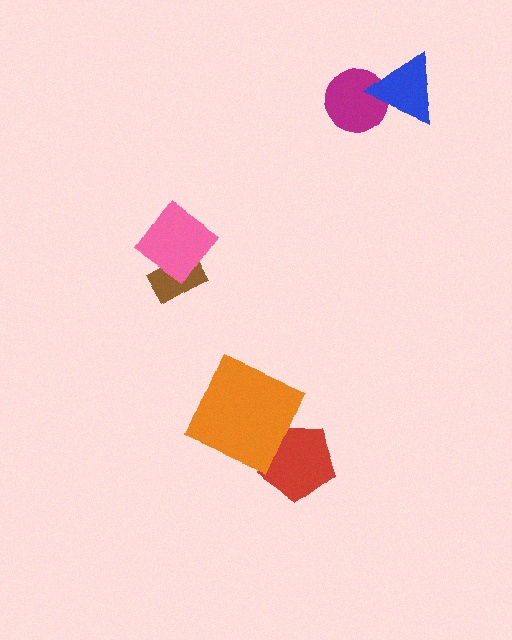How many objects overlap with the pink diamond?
1 object overlaps with the pink diamond.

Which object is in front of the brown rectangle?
The pink diamond is in front of the brown rectangle.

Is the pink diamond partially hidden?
No, no other shape covers it.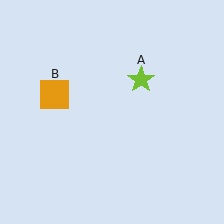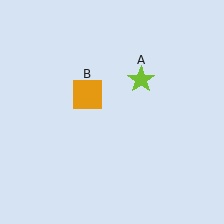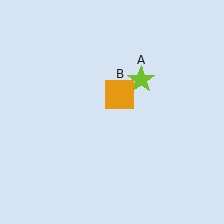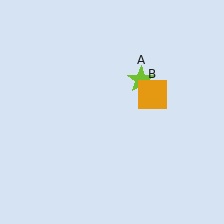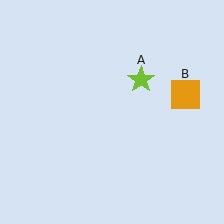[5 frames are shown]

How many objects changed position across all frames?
1 object changed position: orange square (object B).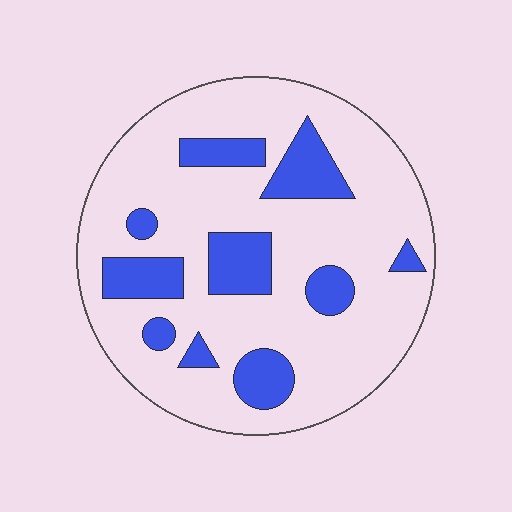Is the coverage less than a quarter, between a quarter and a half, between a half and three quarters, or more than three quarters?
Less than a quarter.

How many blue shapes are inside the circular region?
10.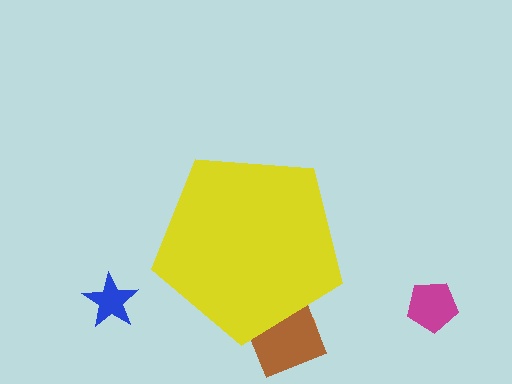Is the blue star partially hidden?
No, the blue star is fully visible.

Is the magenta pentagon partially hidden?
No, the magenta pentagon is fully visible.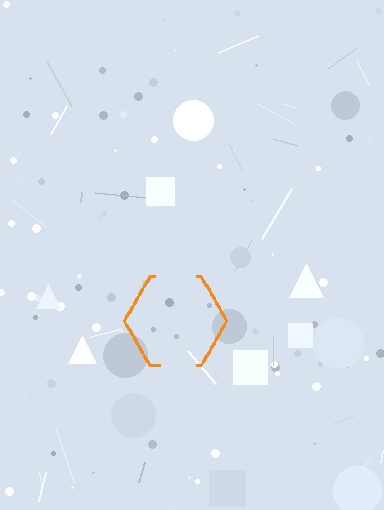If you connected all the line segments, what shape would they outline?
They would outline a hexagon.